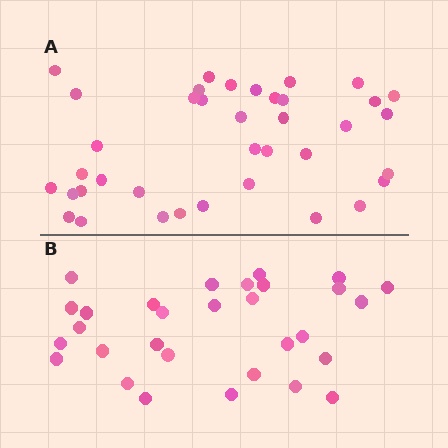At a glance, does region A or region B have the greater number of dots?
Region A (the top region) has more dots.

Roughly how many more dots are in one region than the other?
Region A has roughly 8 or so more dots than region B.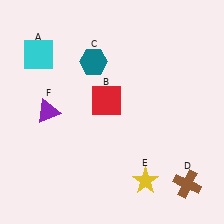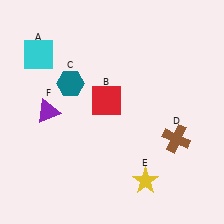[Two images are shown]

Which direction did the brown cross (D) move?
The brown cross (D) moved up.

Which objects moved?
The objects that moved are: the teal hexagon (C), the brown cross (D).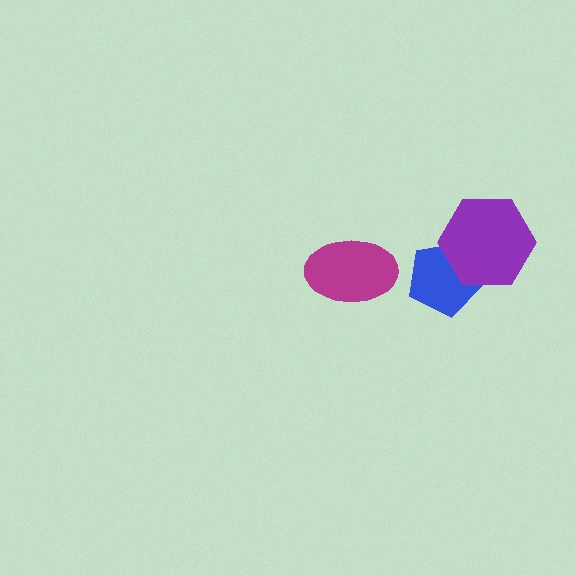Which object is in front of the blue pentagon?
The purple hexagon is in front of the blue pentagon.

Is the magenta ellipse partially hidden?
No, no other shape covers it.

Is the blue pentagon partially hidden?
Yes, it is partially covered by another shape.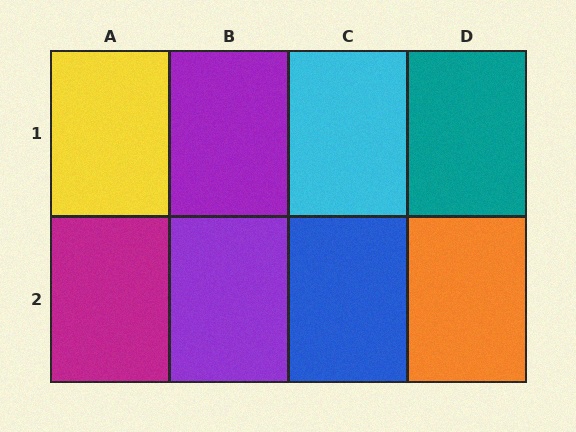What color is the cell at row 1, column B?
Purple.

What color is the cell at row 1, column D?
Teal.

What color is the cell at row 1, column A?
Yellow.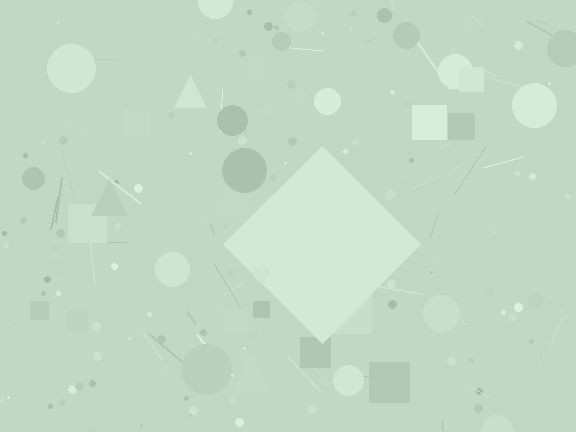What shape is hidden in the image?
A diamond is hidden in the image.